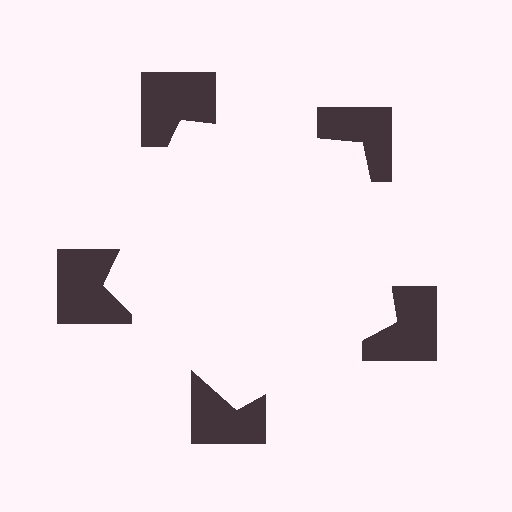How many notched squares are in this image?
There are 5 — one at each vertex of the illusory pentagon.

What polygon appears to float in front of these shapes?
An illusory pentagon — its edges are inferred from the aligned wedge cuts in the notched squares, not physically drawn.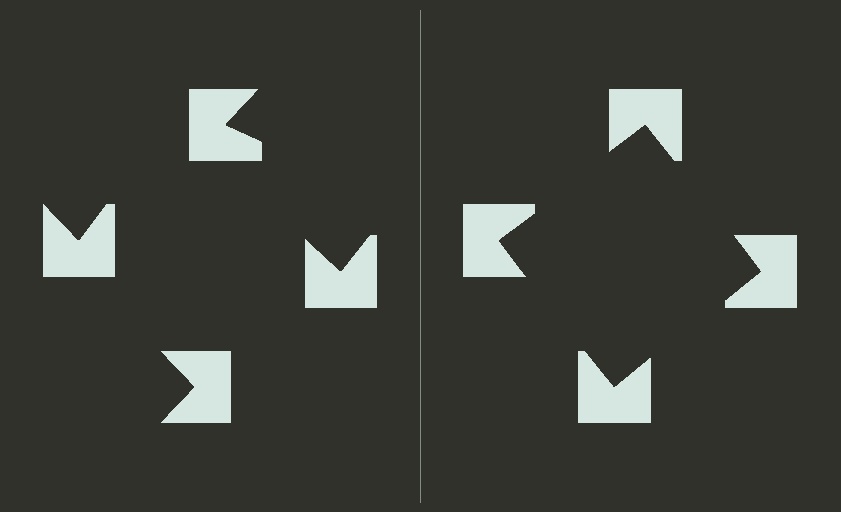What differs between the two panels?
The notched squares are positioned identically on both sides; only the wedge orientations differ. On the right they align to a square; on the left they are misaligned.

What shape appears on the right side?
An illusory square.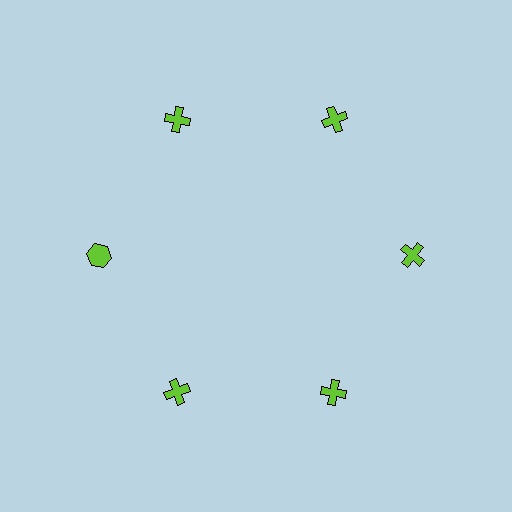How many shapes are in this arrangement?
There are 6 shapes arranged in a ring pattern.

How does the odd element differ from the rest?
It has a different shape: hexagon instead of cross.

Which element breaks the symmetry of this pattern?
The lime hexagon at roughly the 9 o'clock position breaks the symmetry. All other shapes are lime crosses.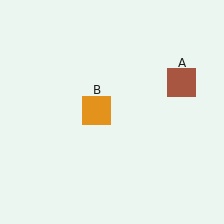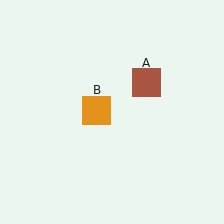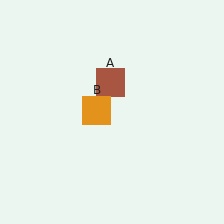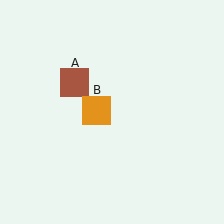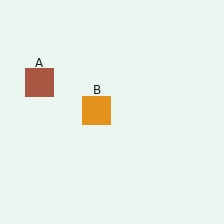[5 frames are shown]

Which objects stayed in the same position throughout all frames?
Orange square (object B) remained stationary.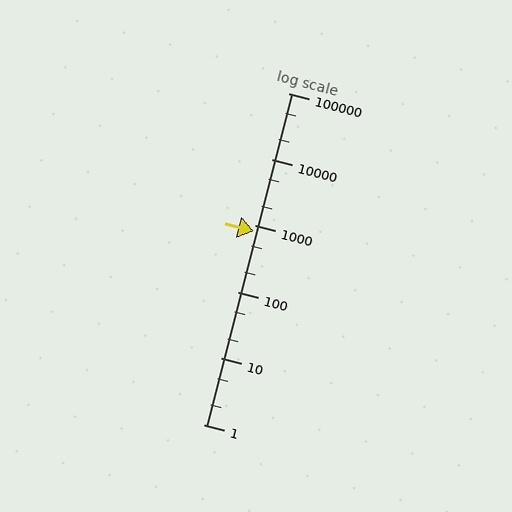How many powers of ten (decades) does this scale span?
The scale spans 5 decades, from 1 to 100000.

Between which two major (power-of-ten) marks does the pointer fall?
The pointer is between 100 and 1000.